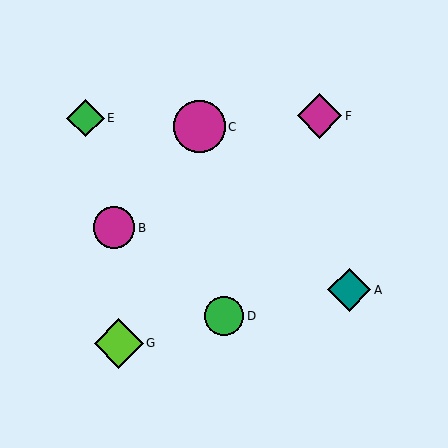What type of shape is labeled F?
Shape F is a magenta diamond.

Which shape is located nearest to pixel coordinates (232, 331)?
The green circle (labeled D) at (224, 316) is nearest to that location.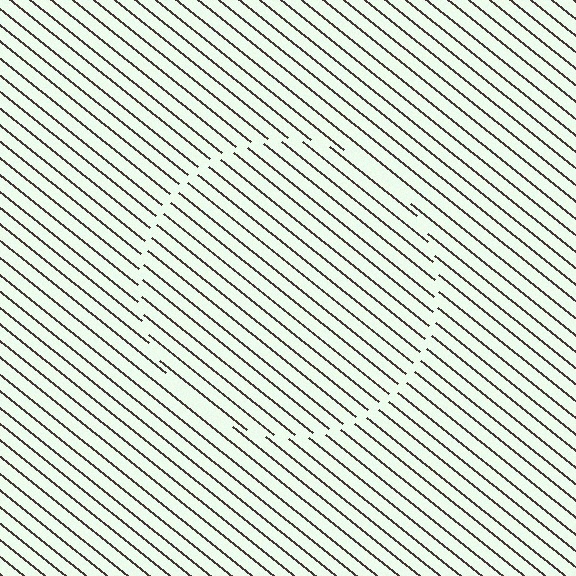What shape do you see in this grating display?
An illusory circle. The interior of the shape contains the same grating, shifted by half a period — the contour is defined by the phase discontinuity where line-ends from the inner and outer gratings abut.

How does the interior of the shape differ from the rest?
The interior of the shape contains the same grating, shifted by half a period — the contour is defined by the phase discontinuity where line-ends from the inner and outer gratings abut.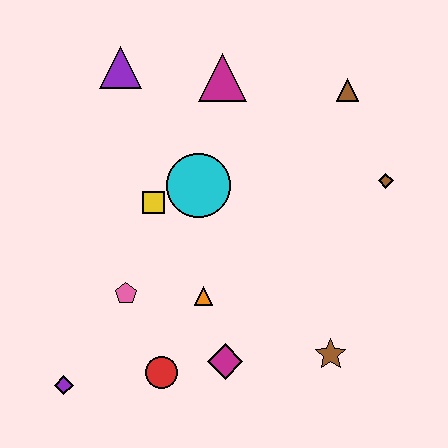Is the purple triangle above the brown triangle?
Yes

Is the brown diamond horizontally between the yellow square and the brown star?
No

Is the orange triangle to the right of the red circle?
Yes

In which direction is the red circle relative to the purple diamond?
The red circle is to the right of the purple diamond.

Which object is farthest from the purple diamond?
The brown triangle is farthest from the purple diamond.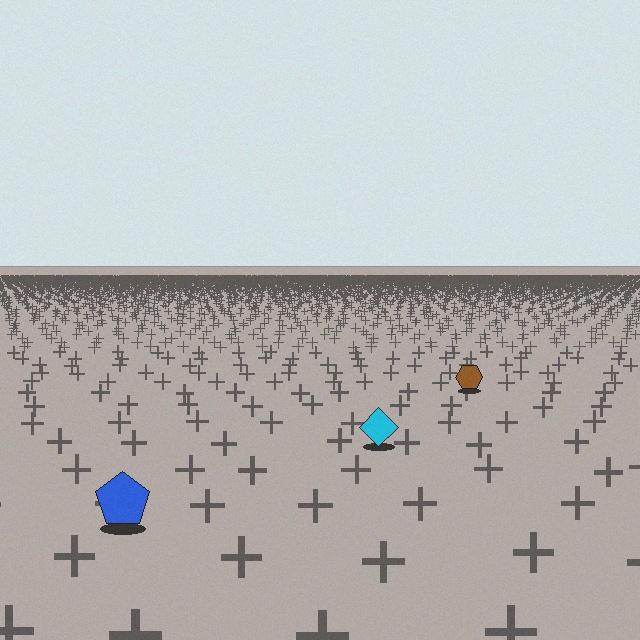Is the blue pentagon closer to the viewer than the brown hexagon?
Yes. The blue pentagon is closer — you can tell from the texture gradient: the ground texture is coarser near it.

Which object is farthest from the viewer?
The brown hexagon is farthest from the viewer. It appears smaller and the ground texture around it is denser.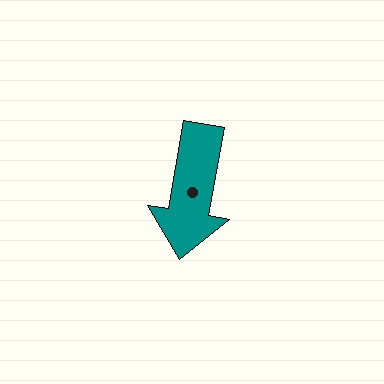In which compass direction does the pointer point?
South.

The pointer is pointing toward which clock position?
Roughly 6 o'clock.